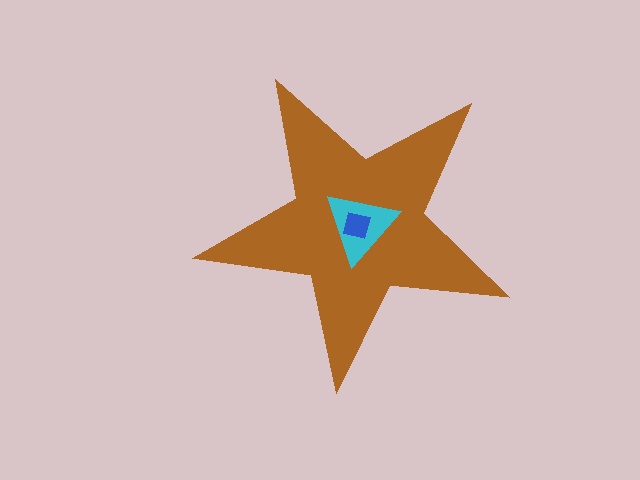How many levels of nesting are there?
3.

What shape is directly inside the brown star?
The cyan triangle.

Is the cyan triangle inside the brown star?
Yes.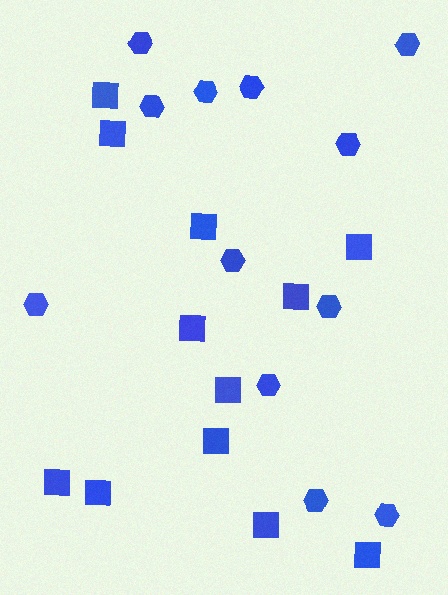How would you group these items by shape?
There are 2 groups: one group of hexagons (12) and one group of squares (12).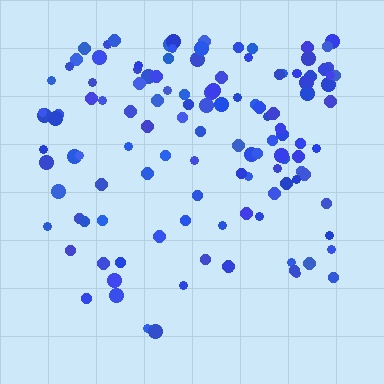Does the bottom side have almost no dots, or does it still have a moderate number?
Still a moderate number, just noticeably fewer than the top.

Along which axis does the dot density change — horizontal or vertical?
Vertical.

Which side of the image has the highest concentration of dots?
The top.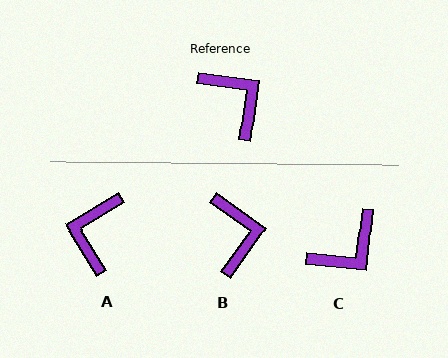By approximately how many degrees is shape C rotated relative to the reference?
Approximately 89 degrees clockwise.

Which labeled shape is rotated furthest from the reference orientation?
A, about 128 degrees away.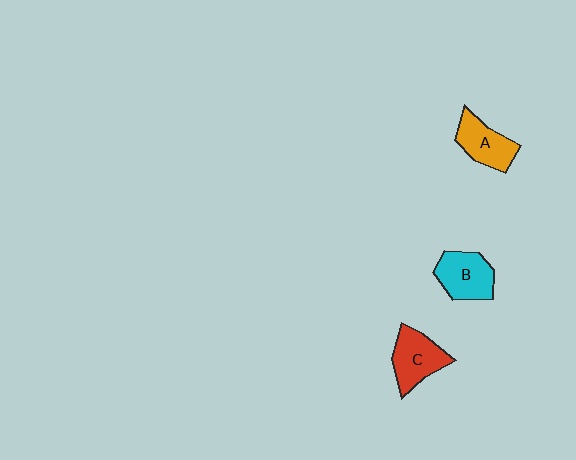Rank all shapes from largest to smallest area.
From largest to smallest: B (cyan), C (red), A (orange).